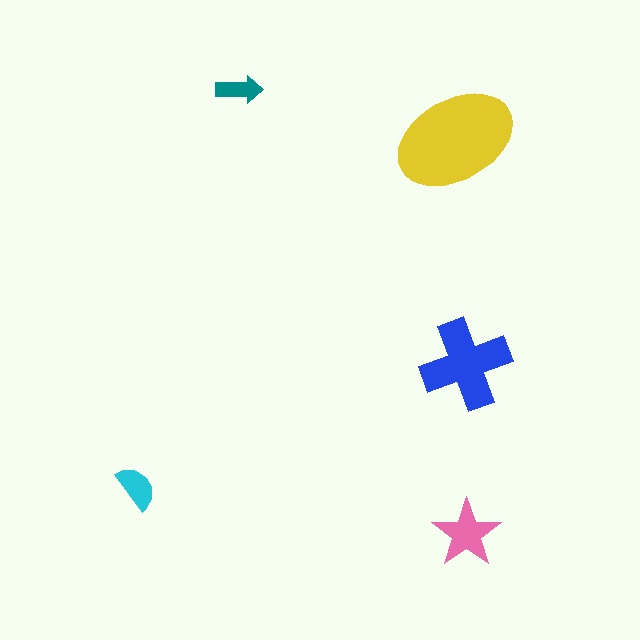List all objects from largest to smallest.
The yellow ellipse, the blue cross, the pink star, the cyan semicircle, the teal arrow.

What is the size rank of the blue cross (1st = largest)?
2nd.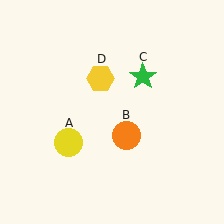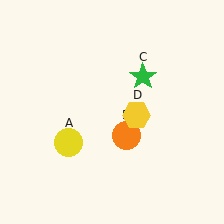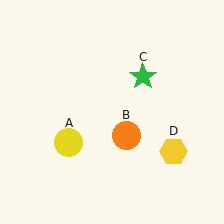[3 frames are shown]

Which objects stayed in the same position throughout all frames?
Yellow circle (object A) and orange circle (object B) and green star (object C) remained stationary.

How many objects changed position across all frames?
1 object changed position: yellow hexagon (object D).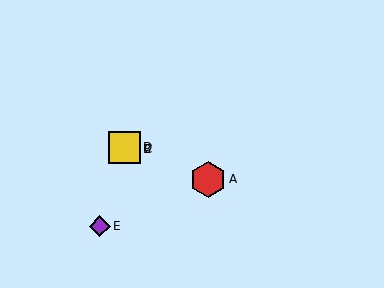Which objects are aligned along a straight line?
Objects A, B, C, D are aligned along a straight line.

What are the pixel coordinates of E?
Object E is at (100, 226).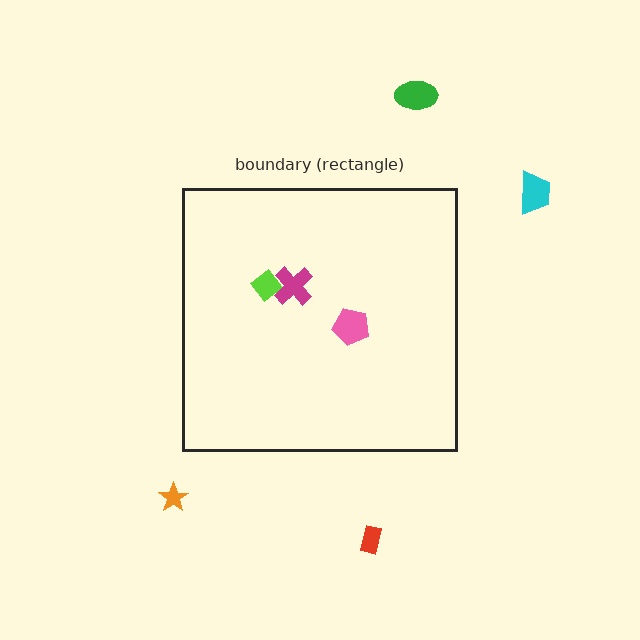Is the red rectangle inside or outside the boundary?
Outside.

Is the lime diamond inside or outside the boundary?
Inside.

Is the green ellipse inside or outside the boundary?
Outside.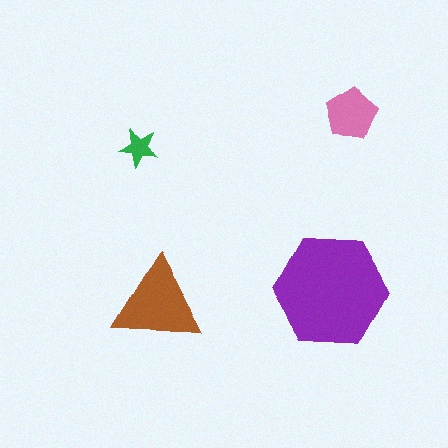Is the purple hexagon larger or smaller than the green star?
Larger.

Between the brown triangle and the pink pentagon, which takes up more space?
The brown triangle.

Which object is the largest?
The purple hexagon.